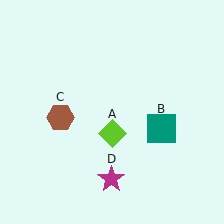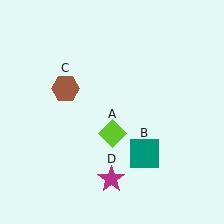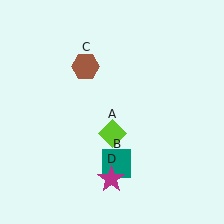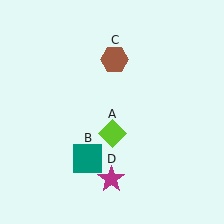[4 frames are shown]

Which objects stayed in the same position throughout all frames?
Lime diamond (object A) and magenta star (object D) remained stationary.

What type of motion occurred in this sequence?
The teal square (object B), brown hexagon (object C) rotated clockwise around the center of the scene.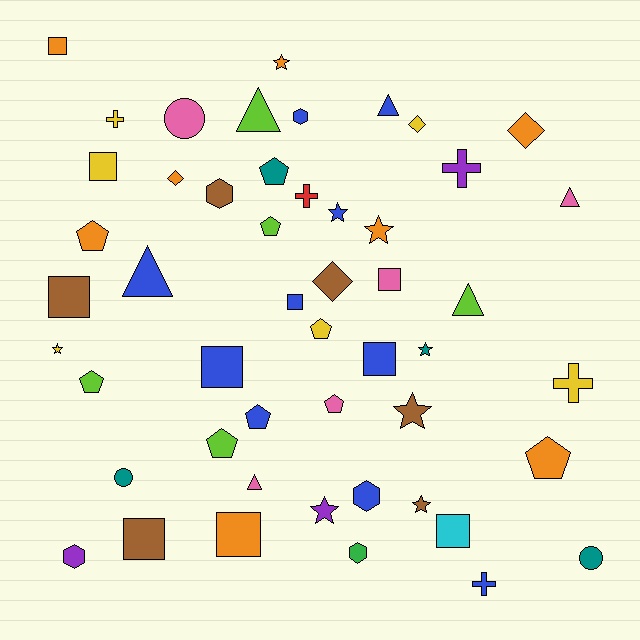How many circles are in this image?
There are 3 circles.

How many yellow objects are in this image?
There are 6 yellow objects.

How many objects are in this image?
There are 50 objects.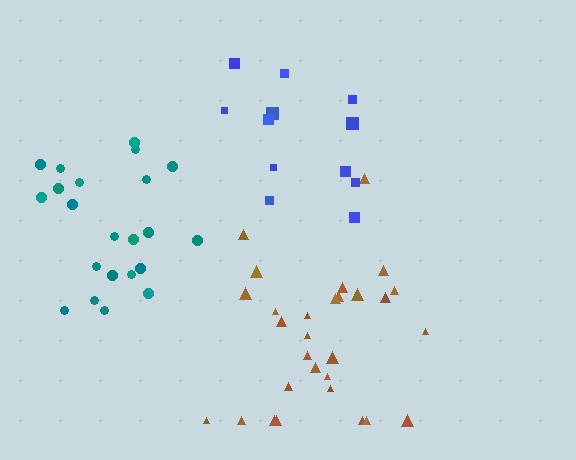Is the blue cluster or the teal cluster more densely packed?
Teal.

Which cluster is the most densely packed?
Teal.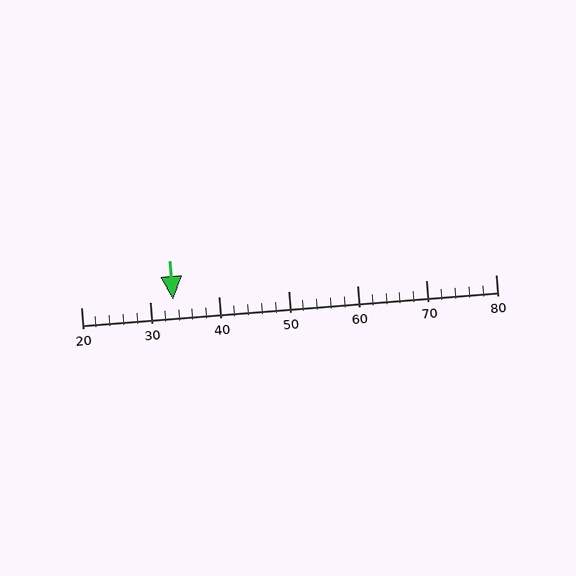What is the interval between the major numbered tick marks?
The major tick marks are spaced 10 units apart.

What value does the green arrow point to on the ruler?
The green arrow points to approximately 33.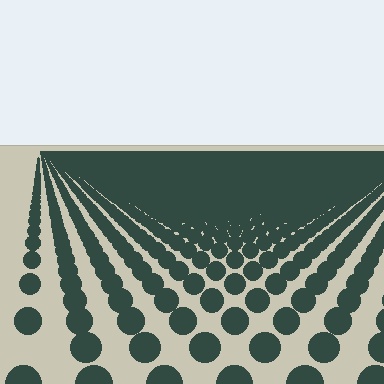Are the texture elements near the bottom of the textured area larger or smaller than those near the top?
Larger. Near the bottom, elements are closer to the viewer and appear at a bigger on-screen size.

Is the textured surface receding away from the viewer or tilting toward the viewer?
The surface is receding away from the viewer. Texture elements get smaller and denser toward the top.